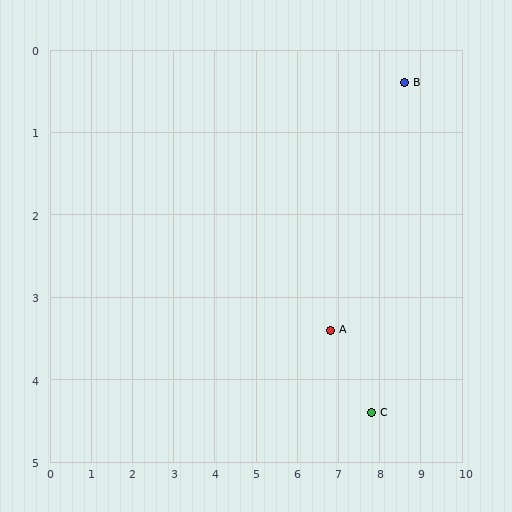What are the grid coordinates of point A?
Point A is at approximately (6.8, 3.4).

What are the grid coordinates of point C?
Point C is at approximately (7.8, 4.4).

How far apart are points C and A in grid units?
Points C and A are about 1.4 grid units apart.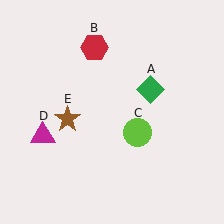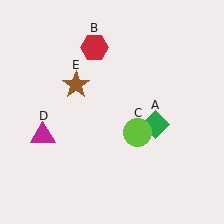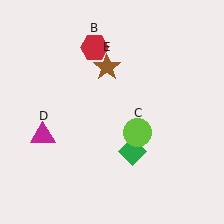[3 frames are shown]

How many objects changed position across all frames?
2 objects changed position: green diamond (object A), brown star (object E).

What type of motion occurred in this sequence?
The green diamond (object A), brown star (object E) rotated clockwise around the center of the scene.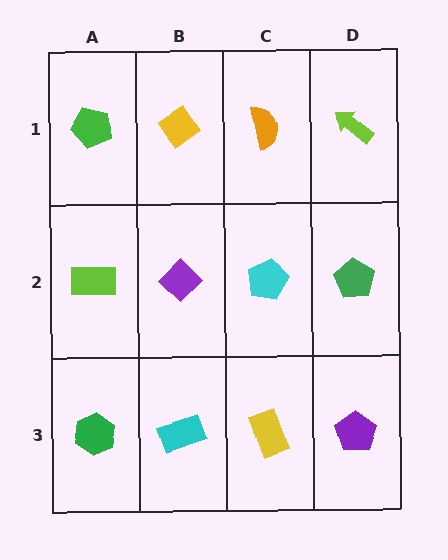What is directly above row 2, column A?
A green pentagon.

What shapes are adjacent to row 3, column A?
A lime rectangle (row 2, column A), a cyan rectangle (row 3, column B).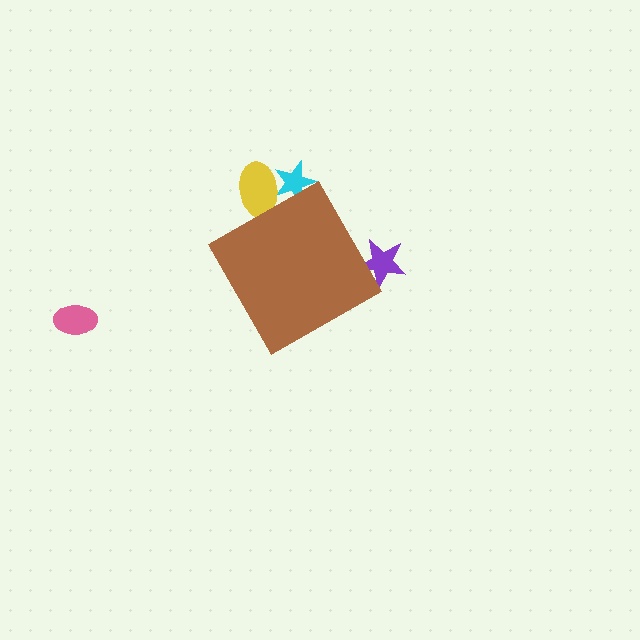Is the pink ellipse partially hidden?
No, the pink ellipse is fully visible.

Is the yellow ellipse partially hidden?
Yes, the yellow ellipse is partially hidden behind the brown diamond.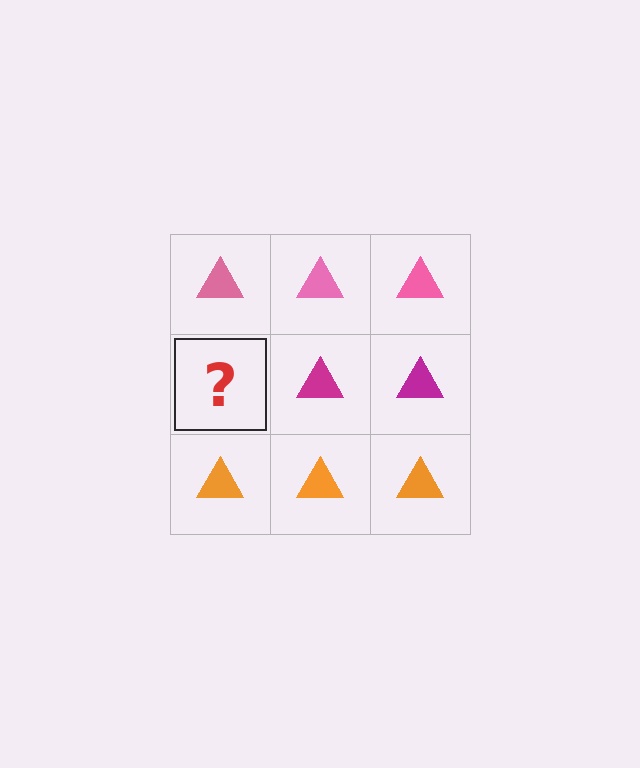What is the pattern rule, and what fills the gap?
The rule is that each row has a consistent color. The gap should be filled with a magenta triangle.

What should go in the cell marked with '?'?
The missing cell should contain a magenta triangle.